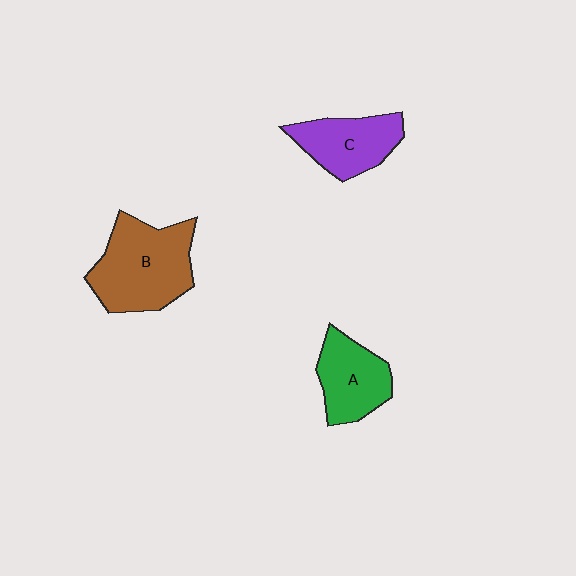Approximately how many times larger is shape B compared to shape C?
Approximately 1.5 times.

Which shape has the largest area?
Shape B (brown).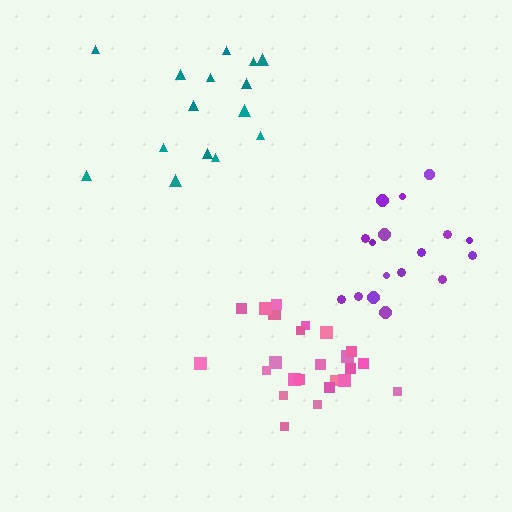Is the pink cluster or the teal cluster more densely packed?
Pink.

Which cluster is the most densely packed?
Pink.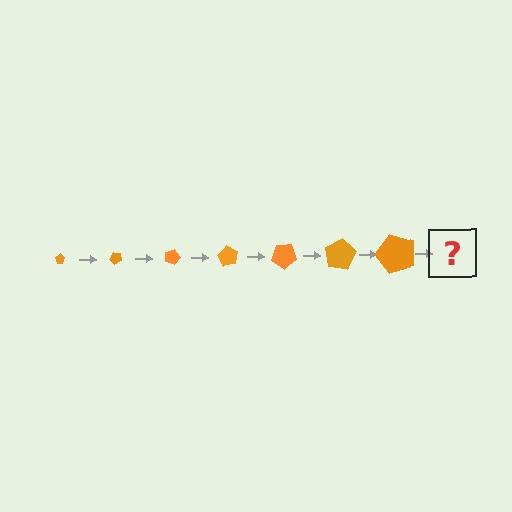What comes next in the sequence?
The next element should be a pentagon, larger than the previous one and rotated 315 degrees from the start.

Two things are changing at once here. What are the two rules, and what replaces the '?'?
The two rules are that the pentagon grows larger each step and it rotates 45 degrees each step. The '?' should be a pentagon, larger than the previous one and rotated 315 degrees from the start.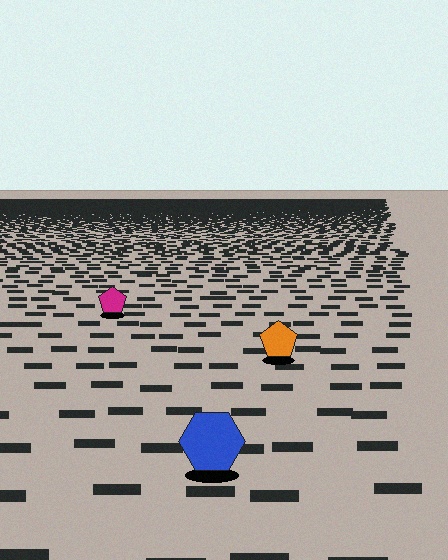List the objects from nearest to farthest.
From nearest to farthest: the blue hexagon, the orange pentagon, the magenta pentagon.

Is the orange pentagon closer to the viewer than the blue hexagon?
No. The blue hexagon is closer — you can tell from the texture gradient: the ground texture is coarser near it.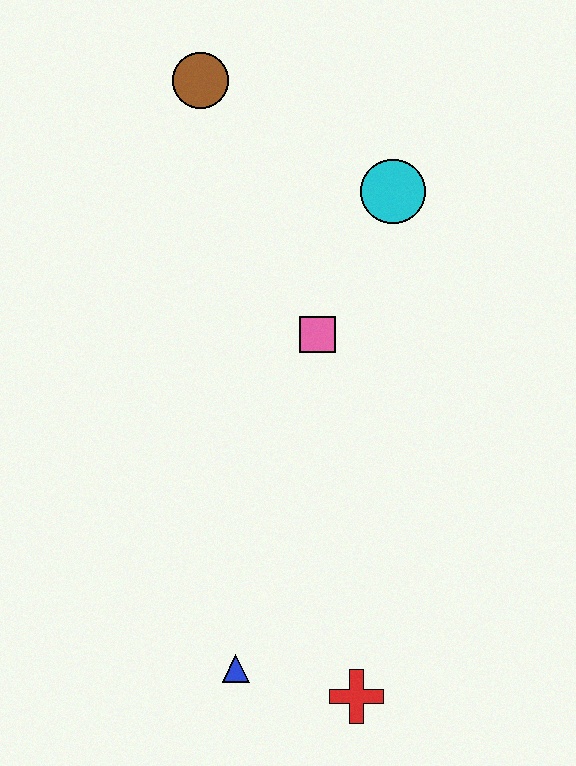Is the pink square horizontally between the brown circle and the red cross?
Yes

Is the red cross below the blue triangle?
Yes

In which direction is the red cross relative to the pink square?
The red cross is below the pink square.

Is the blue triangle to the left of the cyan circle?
Yes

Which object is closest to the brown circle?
The cyan circle is closest to the brown circle.